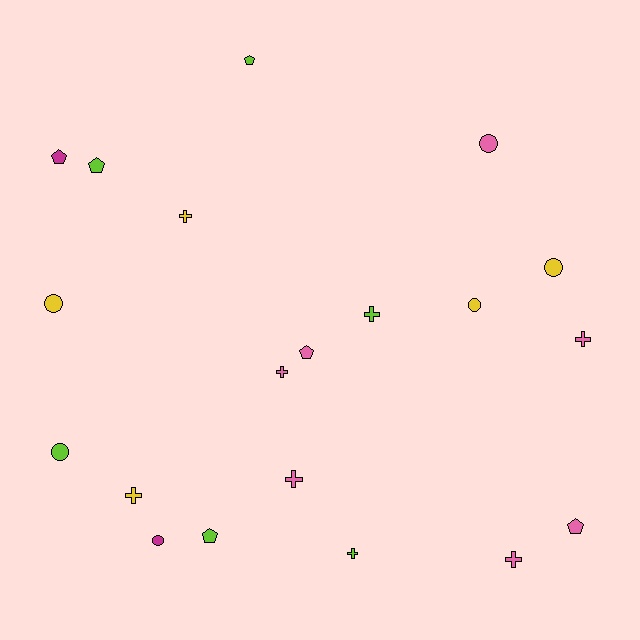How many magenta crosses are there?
There are no magenta crosses.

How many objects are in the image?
There are 20 objects.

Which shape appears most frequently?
Cross, with 8 objects.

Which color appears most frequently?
Pink, with 7 objects.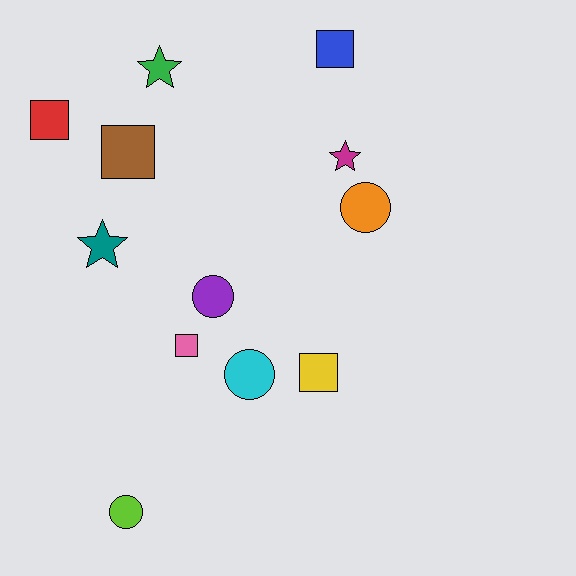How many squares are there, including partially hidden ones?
There are 5 squares.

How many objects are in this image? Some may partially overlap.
There are 12 objects.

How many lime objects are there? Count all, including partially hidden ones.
There is 1 lime object.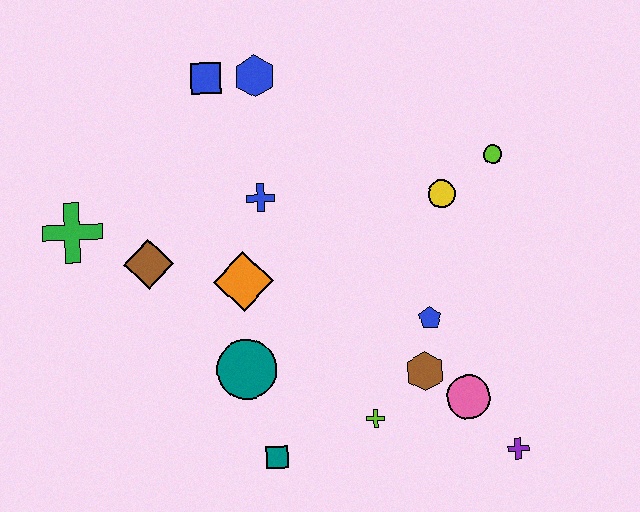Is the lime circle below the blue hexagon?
Yes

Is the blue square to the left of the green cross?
No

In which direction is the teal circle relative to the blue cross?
The teal circle is below the blue cross.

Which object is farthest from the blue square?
The purple cross is farthest from the blue square.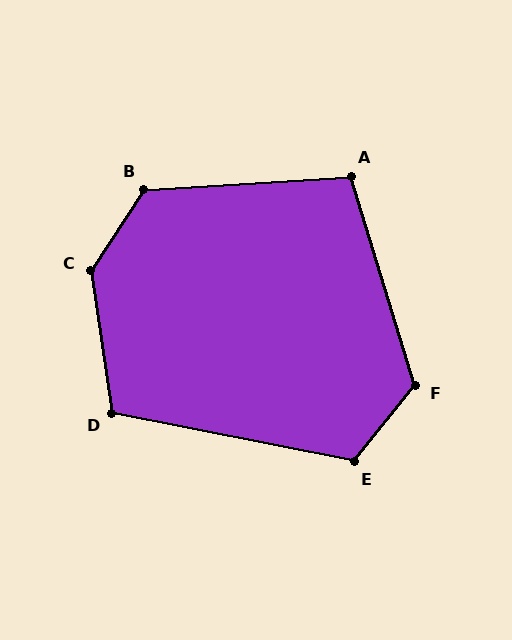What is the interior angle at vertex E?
Approximately 118 degrees (obtuse).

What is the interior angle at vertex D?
Approximately 109 degrees (obtuse).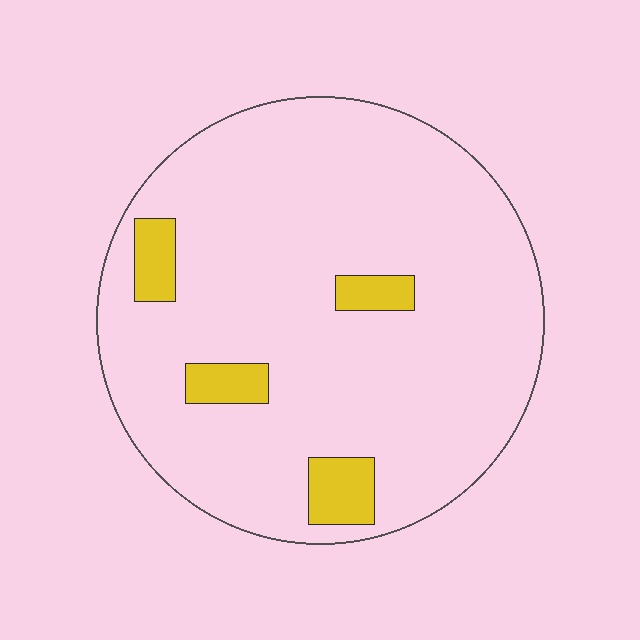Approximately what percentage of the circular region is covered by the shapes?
Approximately 10%.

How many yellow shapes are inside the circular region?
4.